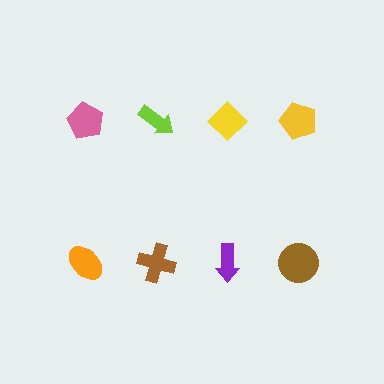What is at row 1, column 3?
A yellow diamond.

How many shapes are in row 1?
4 shapes.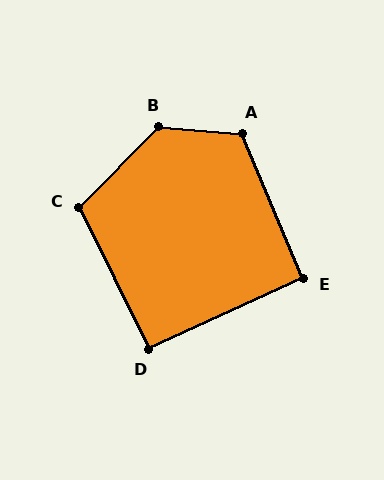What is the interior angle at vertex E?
Approximately 92 degrees (approximately right).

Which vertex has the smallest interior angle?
D, at approximately 92 degrees.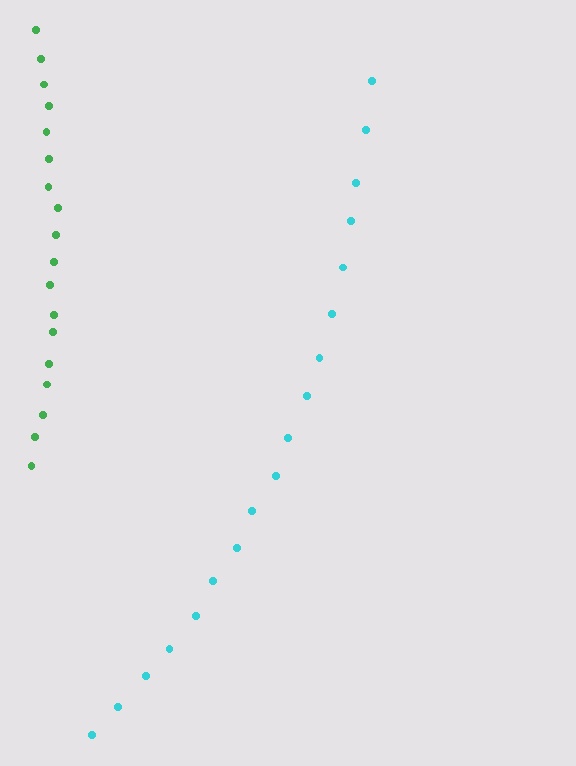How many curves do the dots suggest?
There are 2 distinct paths.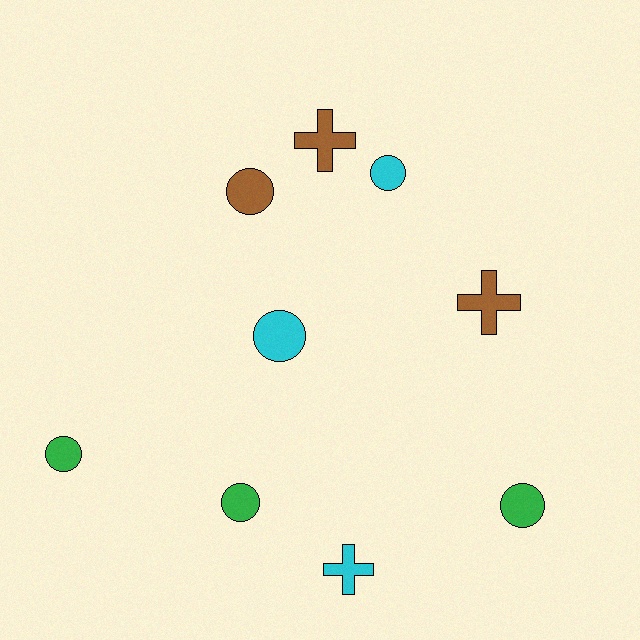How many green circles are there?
There are 3 green circles.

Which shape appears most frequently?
Circle, with 6 objects.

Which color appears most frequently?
Brown, with 3 objects.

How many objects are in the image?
There are 9 objects.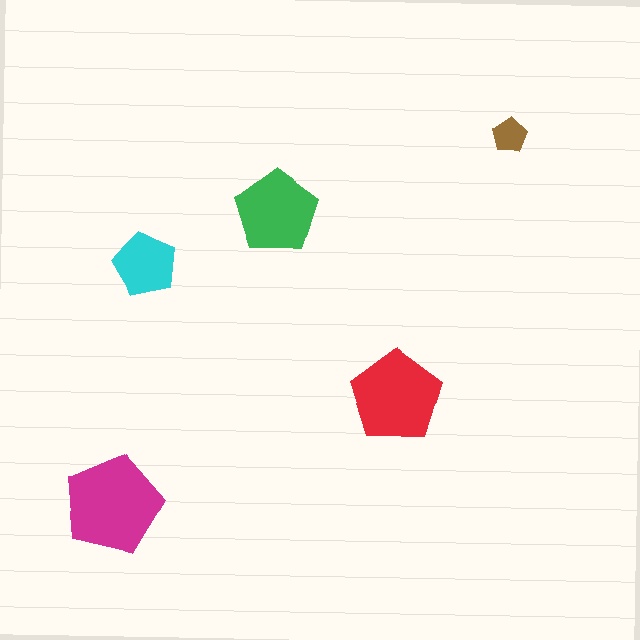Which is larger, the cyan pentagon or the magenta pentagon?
The magenta one.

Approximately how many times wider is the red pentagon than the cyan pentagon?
About 1.5 times wider.